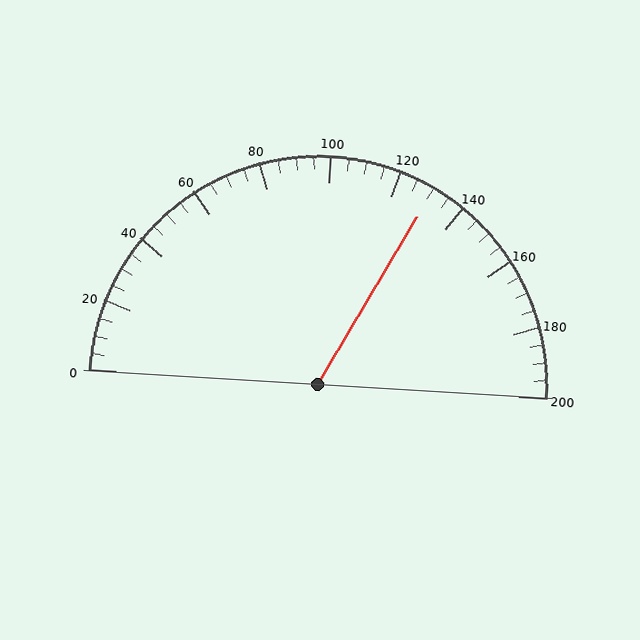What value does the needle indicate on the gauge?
The needle indicates approximately 130.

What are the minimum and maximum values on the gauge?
The gauge ranges from 0 to 200.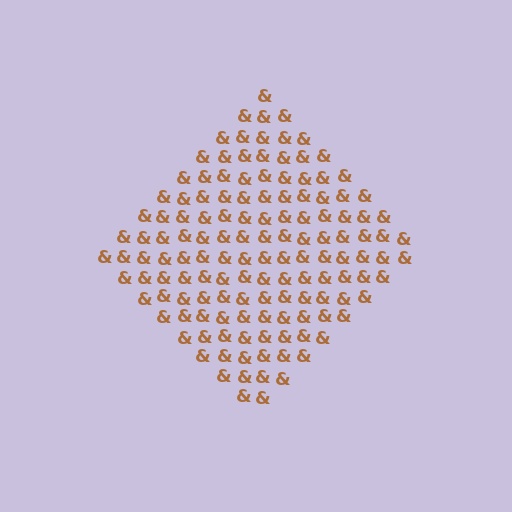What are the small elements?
The small elements are ampersands.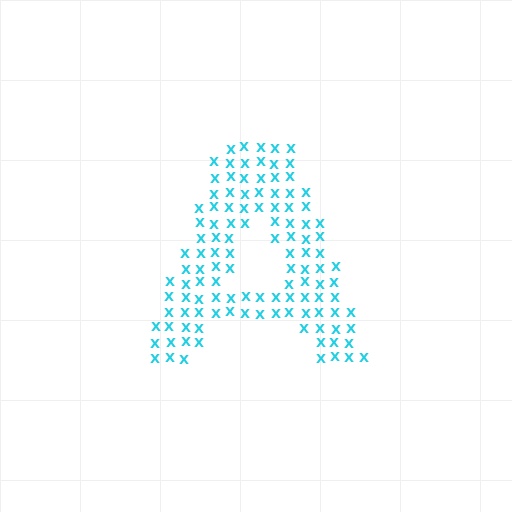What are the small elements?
The small elements are letter X's.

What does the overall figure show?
The overall figure shows the letter A.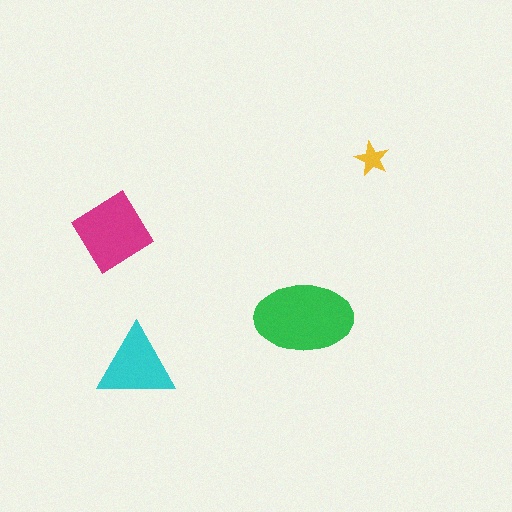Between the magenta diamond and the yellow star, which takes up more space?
The magenta diamond.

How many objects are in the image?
There are 4 objects in the image.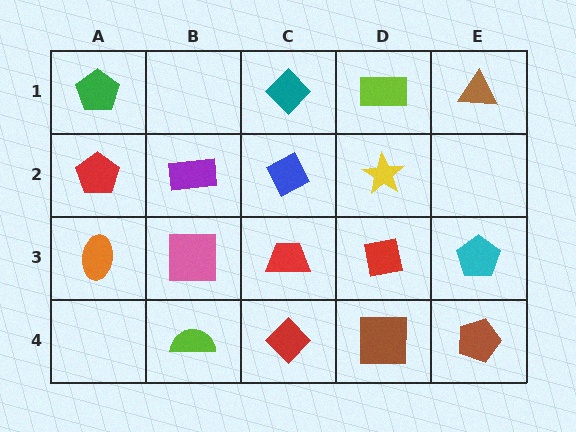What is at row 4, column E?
A brown pentagon.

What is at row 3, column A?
An orange ellipse.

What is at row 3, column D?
A red square.